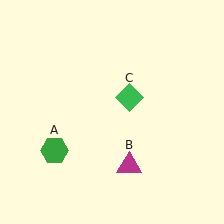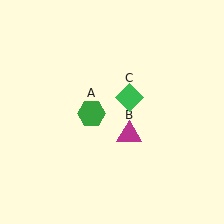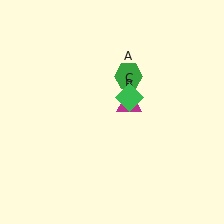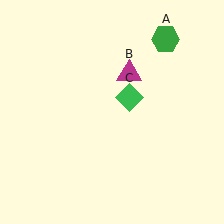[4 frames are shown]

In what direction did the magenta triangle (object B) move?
The magenta triangle (object B) moved up.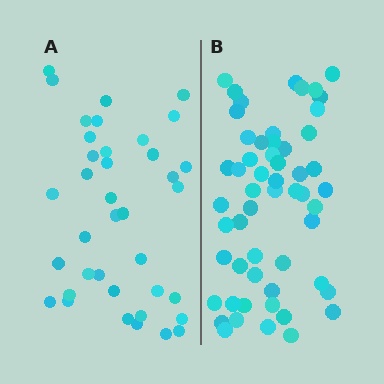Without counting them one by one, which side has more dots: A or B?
Region B (the right region) has more dots.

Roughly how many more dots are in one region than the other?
Region B has approximately 15 more dots than region A.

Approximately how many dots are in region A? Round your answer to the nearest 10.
About 40 dots. (The exact count is 38, which rounds to 40.)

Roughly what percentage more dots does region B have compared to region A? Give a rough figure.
About 45% more.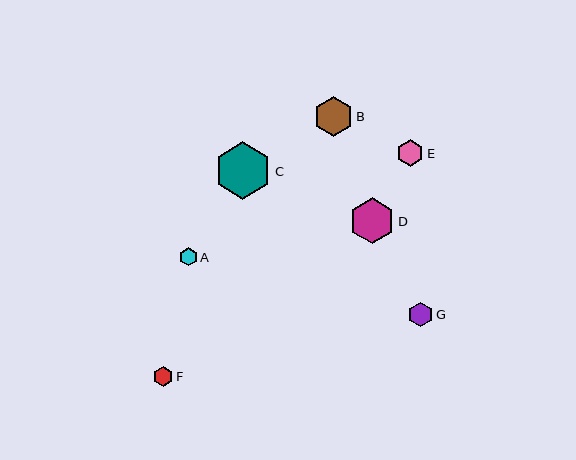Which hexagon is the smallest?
Hexagon A is the smallest with a size of approximately 18 pixels.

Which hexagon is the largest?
Hexagon C is the largest with a size of approximately 57 pixels.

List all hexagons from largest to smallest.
From largest to smallest: C, D, B, E, G, F, A.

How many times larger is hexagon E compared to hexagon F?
Hexagon E is approximately 1.3 times the size of hexagon F.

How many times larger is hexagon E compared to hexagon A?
Hexagon E is approximately 1.5 times the size of hexagon A.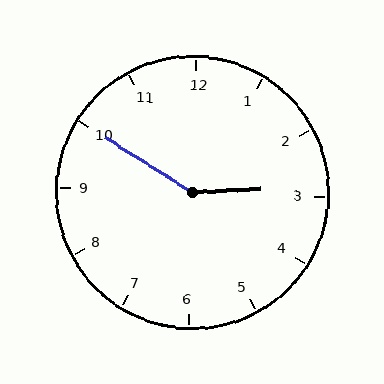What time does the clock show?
2:50.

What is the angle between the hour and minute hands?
Approximately 145 degrees.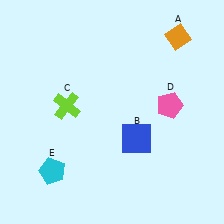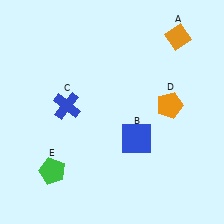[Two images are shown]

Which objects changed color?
C changed from lime to blue. D changed from pink to orange. E changed from cyan to green.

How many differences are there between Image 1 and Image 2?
There are 3 differences between the two images.